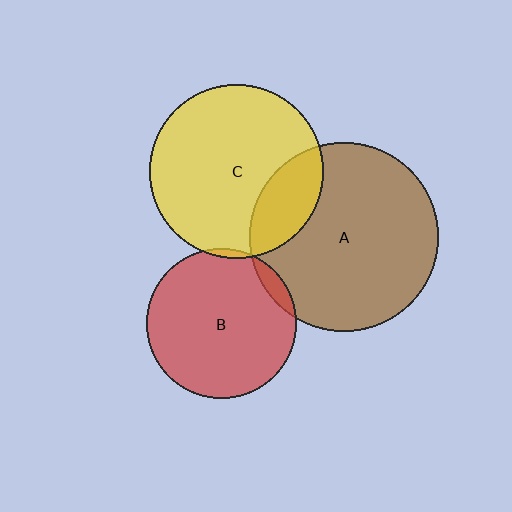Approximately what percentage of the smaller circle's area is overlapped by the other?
Approximately 20%.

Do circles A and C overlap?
Yes.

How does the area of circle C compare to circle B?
Approximately 1.4 times.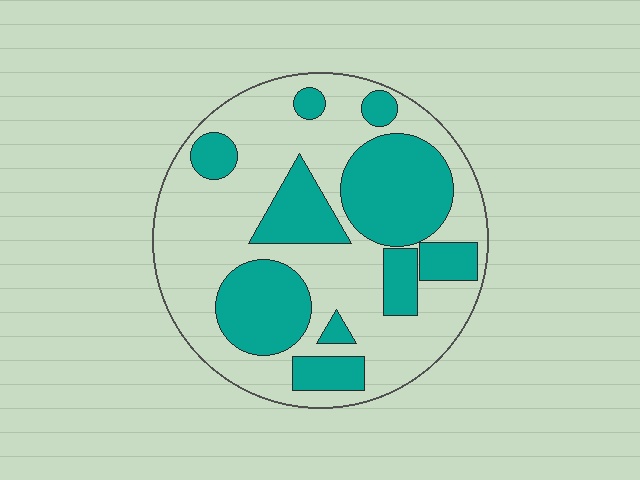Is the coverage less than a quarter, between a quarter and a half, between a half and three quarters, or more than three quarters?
Between a quarter and a half.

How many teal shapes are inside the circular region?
10.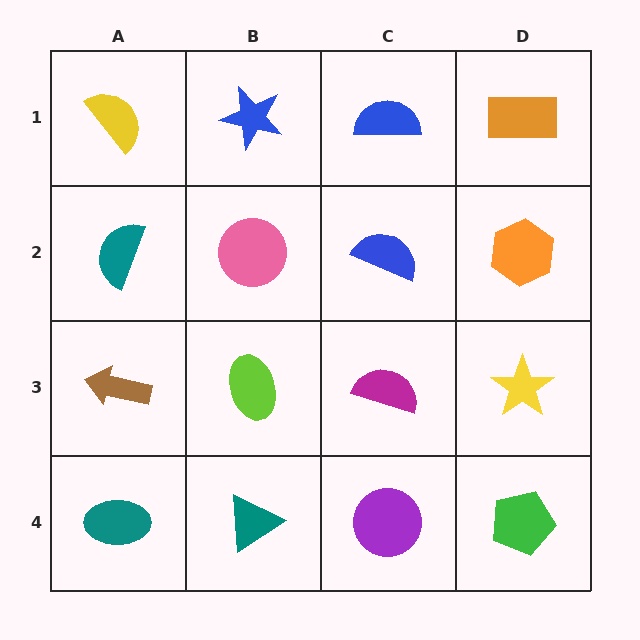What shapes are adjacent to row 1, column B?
A pink circle (row 2, column B), a yellow semicircle (row 1, column A), a blue semicircle (row 1, column C).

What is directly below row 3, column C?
A purple circle.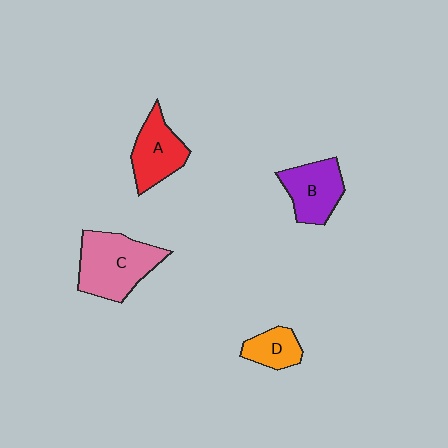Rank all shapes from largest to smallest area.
From largest to smallest: C (pink), B (purple), A (red), D (orange).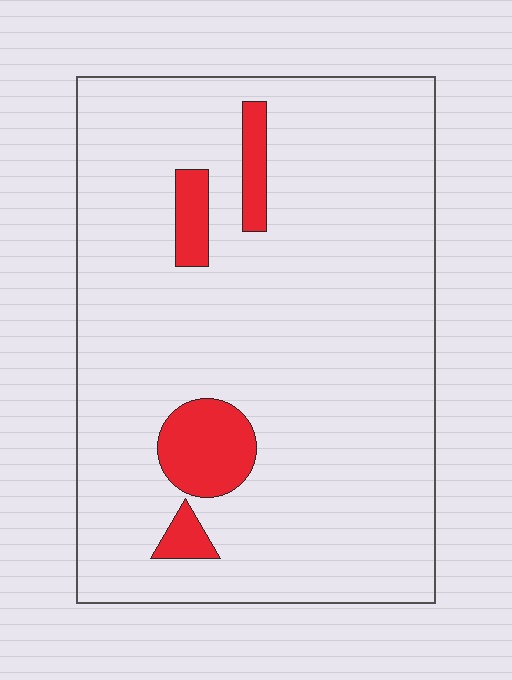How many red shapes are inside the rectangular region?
4.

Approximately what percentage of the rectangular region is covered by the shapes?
Approximately 10%.